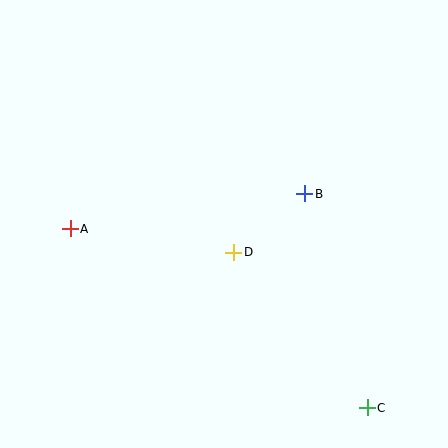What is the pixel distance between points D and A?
The distance between D and A is 165 pixels.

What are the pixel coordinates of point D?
Point D is at (234, 252).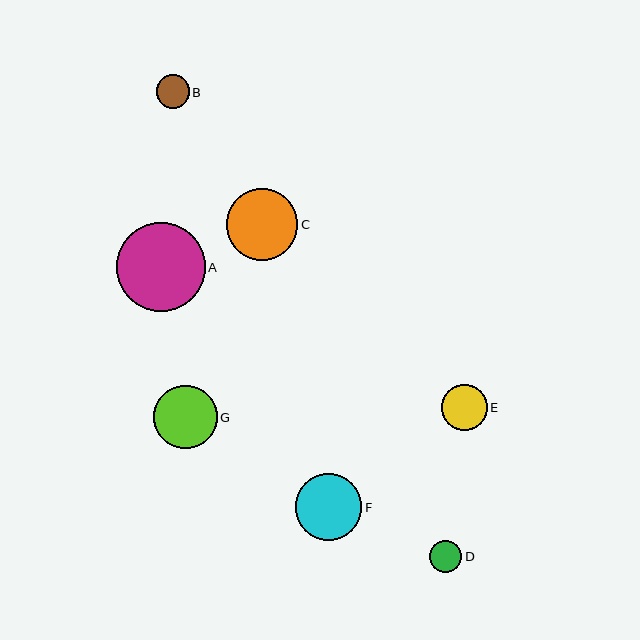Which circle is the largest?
Circle A is the largest with a size of approximately 89 pixels.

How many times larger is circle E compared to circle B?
Circle E is approximately 1.4 times the size of circle B.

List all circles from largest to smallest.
From largest to smallest: A, C, F, G, E, B, D.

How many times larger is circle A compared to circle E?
Circle A is approximately 1.9 times the size of circle E.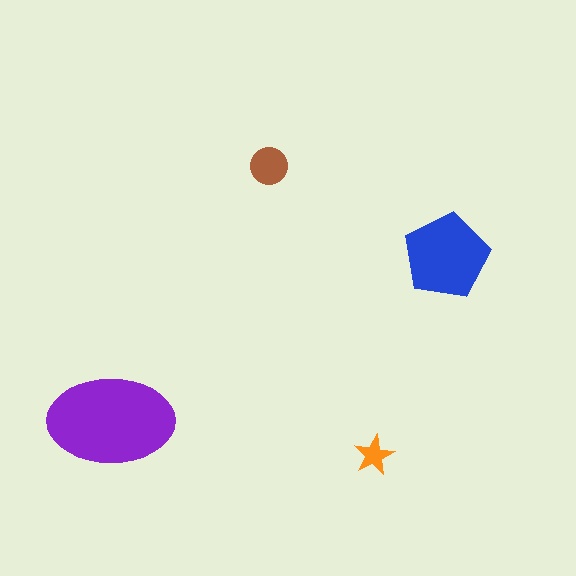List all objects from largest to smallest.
The purple ellipse, the blue pentagon, the brown circle, the orange star.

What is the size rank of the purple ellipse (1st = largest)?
1st.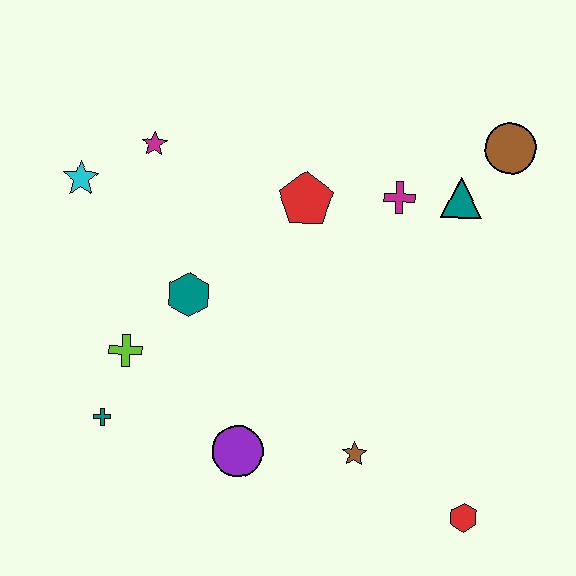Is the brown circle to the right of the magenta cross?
Yes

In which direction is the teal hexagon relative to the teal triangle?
The teal hexagon is to the left of the teal triangle.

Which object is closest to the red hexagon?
The brown star is closest to the red hexagon.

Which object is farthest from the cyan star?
The red hexagon is farthest from the cyan star.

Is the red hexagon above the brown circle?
No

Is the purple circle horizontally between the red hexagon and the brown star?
No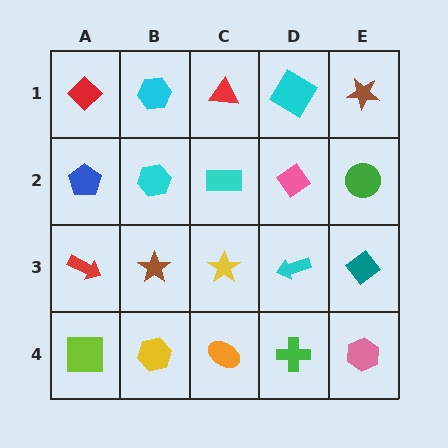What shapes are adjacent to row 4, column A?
A red arrow (row 3, column A), a yellow hexagon (row 4, column B).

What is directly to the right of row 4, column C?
A green cross.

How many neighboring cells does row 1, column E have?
2.